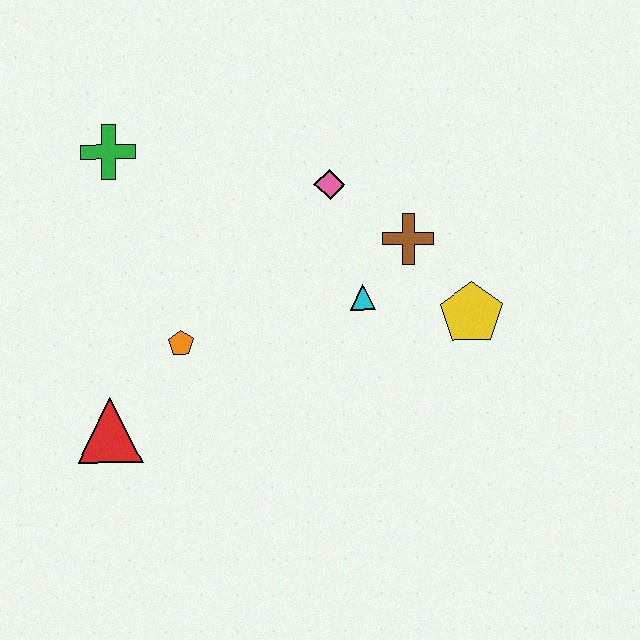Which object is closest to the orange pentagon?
The red triangle is closest to the orange pentagon.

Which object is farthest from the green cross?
The yellow pentagon is farthest from the green cross.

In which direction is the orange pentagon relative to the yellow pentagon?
The orange pentagon is to the left of the yellow pentagon.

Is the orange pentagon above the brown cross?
No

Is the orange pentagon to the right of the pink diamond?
No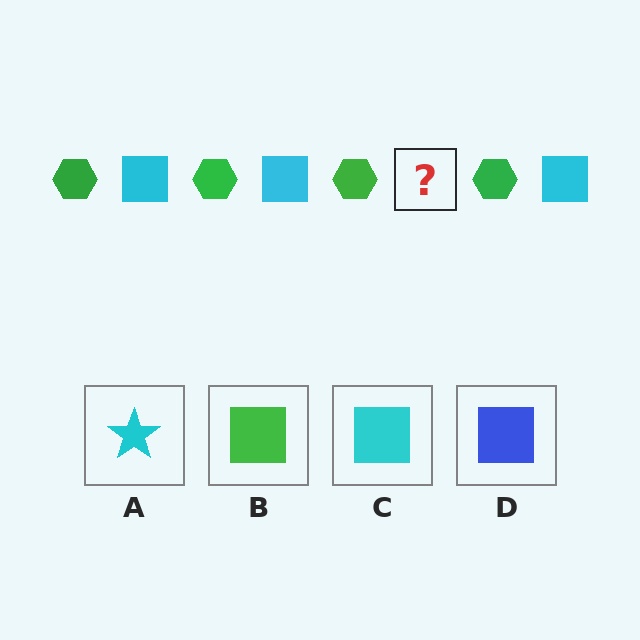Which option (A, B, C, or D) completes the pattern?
C.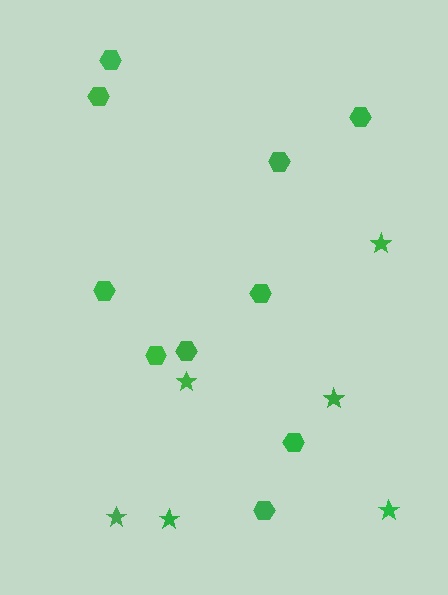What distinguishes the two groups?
There are 2 groups: one group of hexagons (10) and one group of stars (6).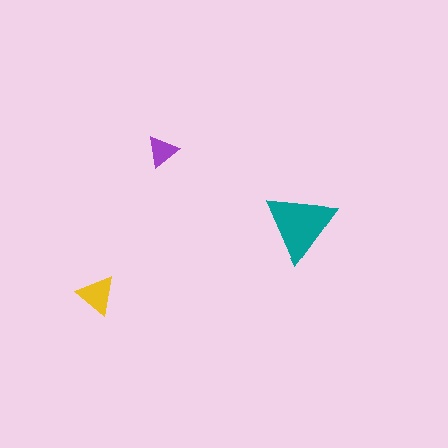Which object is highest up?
The purple triangle is topmost.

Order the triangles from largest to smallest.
the teal one, the yellow one, the purple one.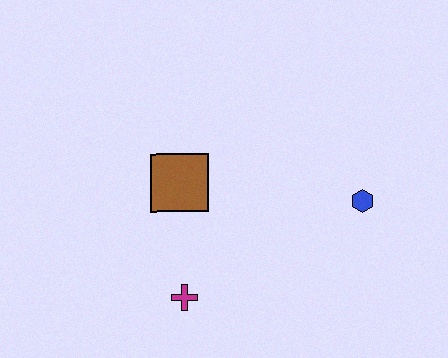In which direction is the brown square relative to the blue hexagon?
The brown square is to the left of the blue hexagon.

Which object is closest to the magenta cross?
The brown square is closest to the magenta cross.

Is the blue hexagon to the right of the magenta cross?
Yes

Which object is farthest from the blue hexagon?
The magenta cross is farthest from the blue hexagon.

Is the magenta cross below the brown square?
Yes